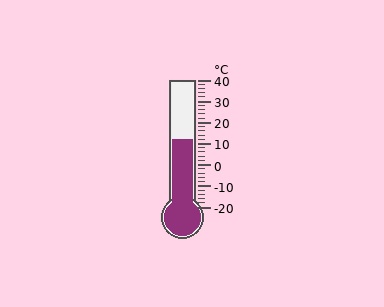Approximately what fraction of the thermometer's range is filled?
The thermometer is filled to approximately 55% of its range.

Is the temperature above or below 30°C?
The temperature is below 30°C.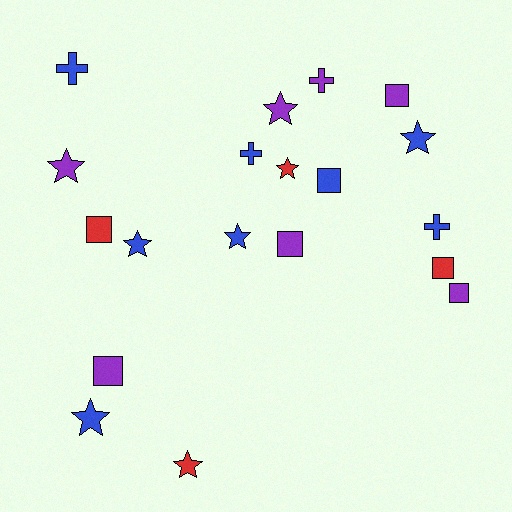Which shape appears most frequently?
Star, with 8 objects.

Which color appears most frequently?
Blue, with 8 objects.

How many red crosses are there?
There are no red crosses.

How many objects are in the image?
There are 19 objects.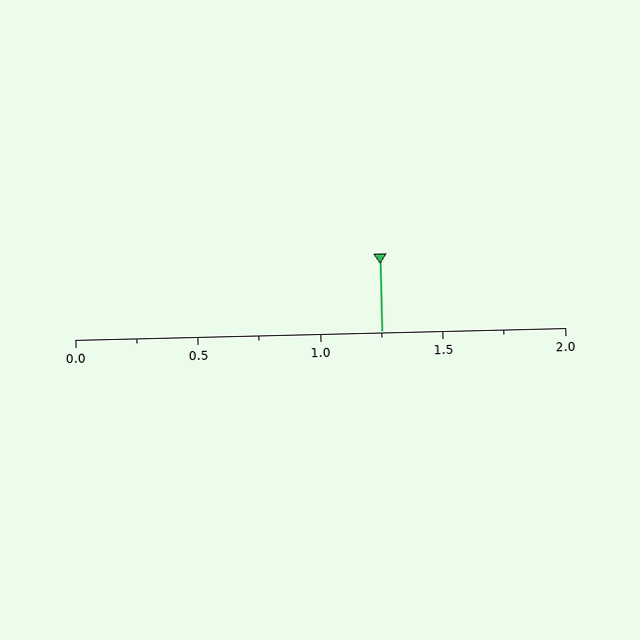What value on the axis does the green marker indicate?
The marker indicates approximately 1.25.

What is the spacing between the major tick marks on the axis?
The major ticks are spaced 0.5 apart.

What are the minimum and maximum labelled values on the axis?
The axis runs from 0.0 to 2.0.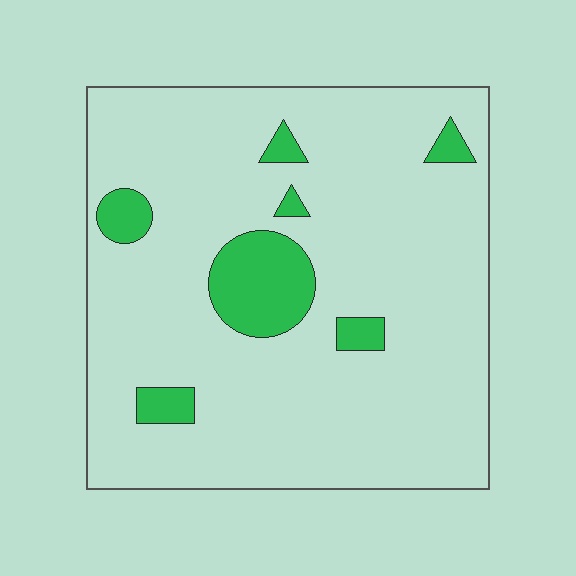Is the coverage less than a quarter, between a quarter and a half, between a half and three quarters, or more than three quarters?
Less than a quarter.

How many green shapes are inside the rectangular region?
7.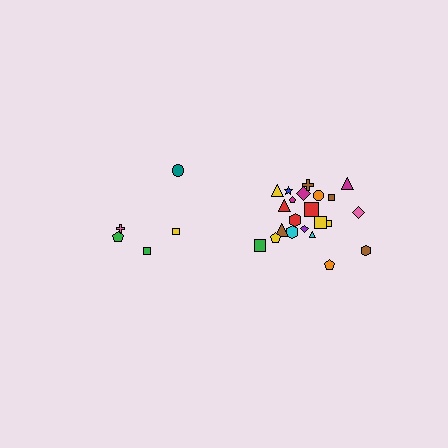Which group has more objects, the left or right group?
The right group.